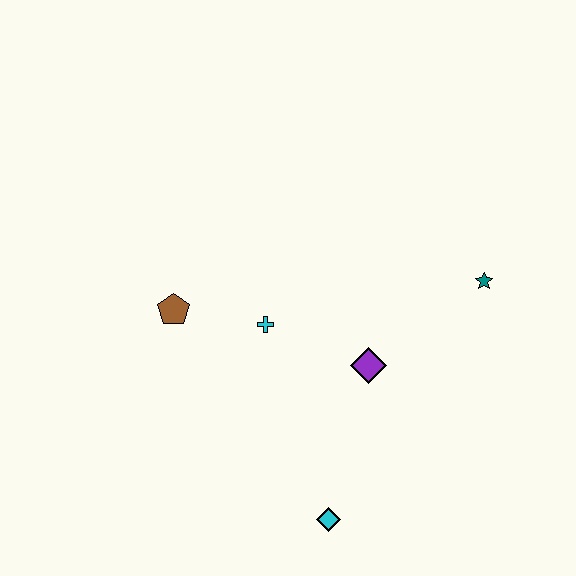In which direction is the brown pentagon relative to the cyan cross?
The brown pentagon is to the left of the cyan cross.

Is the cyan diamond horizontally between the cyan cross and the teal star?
Yes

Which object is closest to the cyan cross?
The brown pentagon is closest to the cyan cross.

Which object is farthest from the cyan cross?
The teal star is farthest from the cyan cross.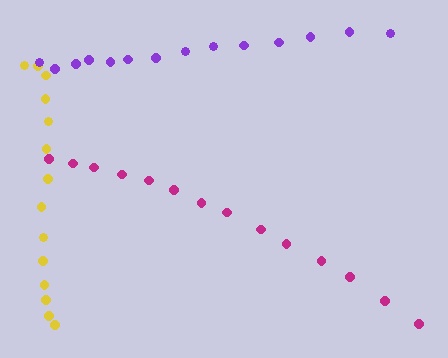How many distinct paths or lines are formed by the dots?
There are 3 distinct paths.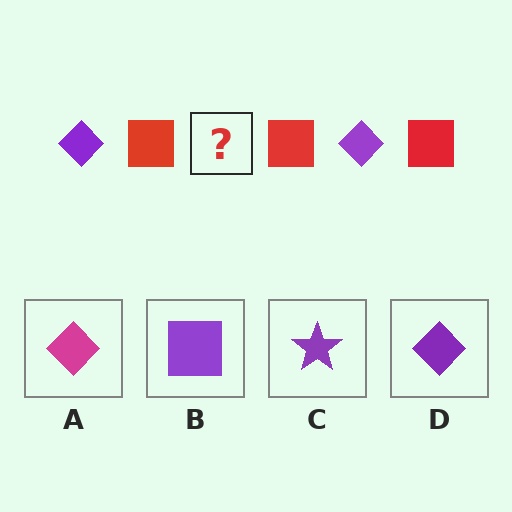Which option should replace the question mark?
Option D.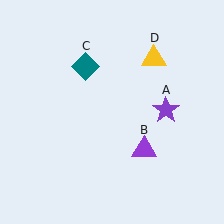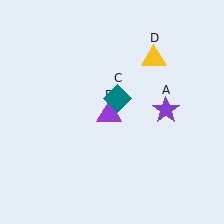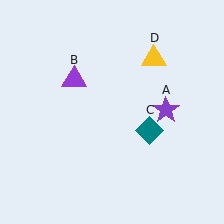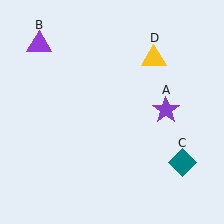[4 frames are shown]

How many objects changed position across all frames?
2 objects changed position: purple triangle (object B), teal diamond (object C).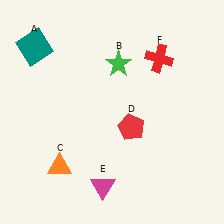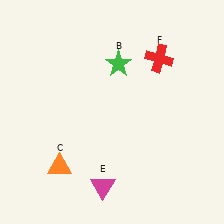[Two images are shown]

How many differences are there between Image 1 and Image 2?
There are 2 differences between the two images.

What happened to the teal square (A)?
The teal square (A) was removed in Image 2. It was in the top-left area of Image 1.